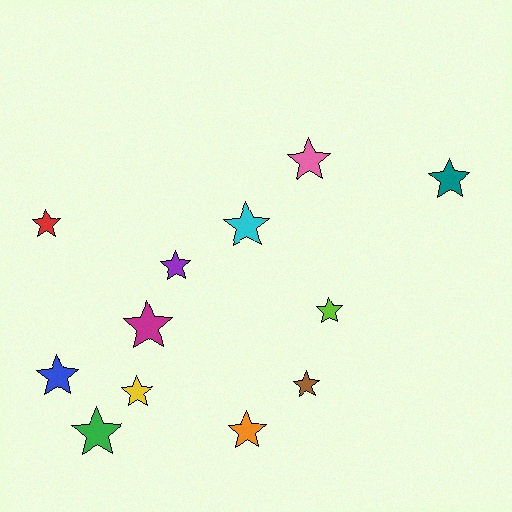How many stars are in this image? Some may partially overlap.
There are 12 stars.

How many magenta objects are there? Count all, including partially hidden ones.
There is 1 magenta object.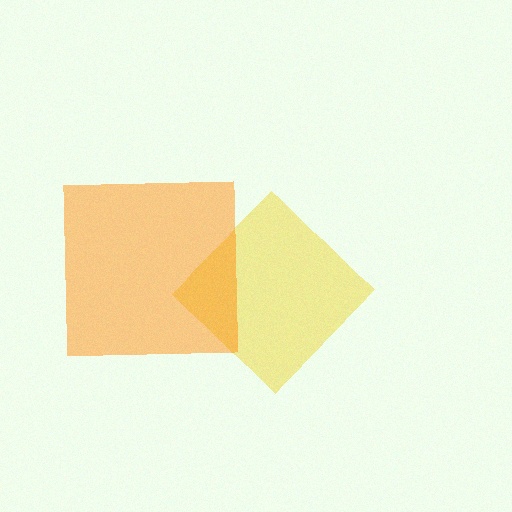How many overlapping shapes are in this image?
There are 2 overlapping shapes in the image.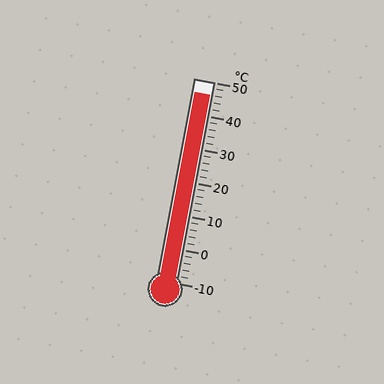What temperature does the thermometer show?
The thermometer shows approximately 46°C.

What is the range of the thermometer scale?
The thermometer scale ranges from -10°C to 50°C.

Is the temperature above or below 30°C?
The temperature is above 30°C.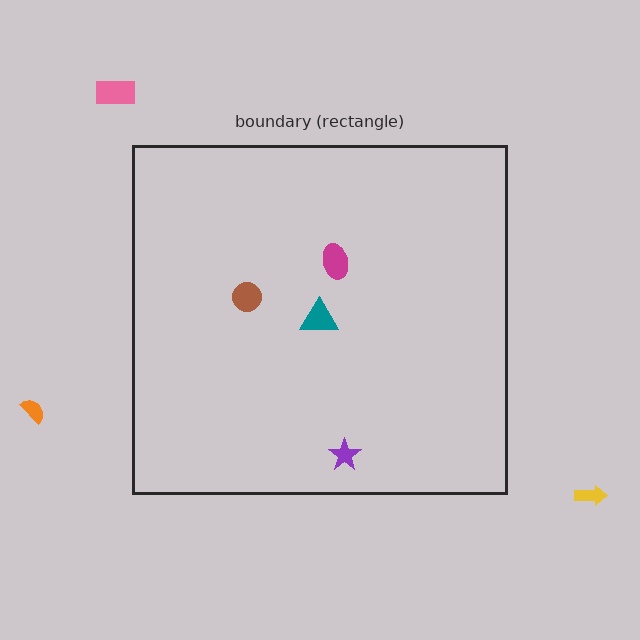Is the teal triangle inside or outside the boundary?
Inside.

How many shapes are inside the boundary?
4 inside, 3 outside.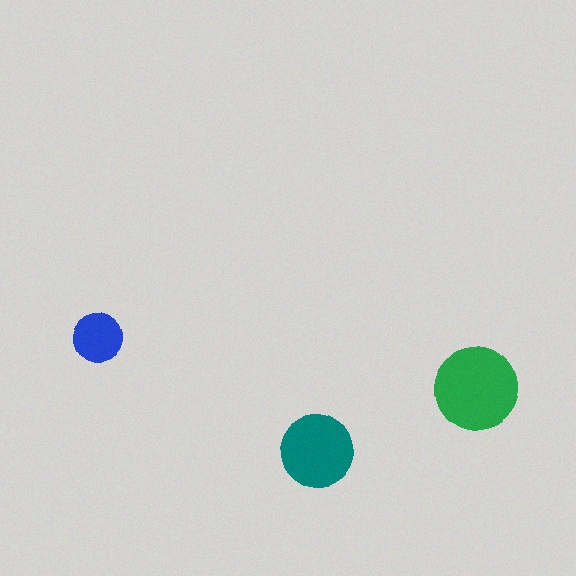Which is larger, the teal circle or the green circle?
The green one.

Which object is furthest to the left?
The blue circle is leftmost.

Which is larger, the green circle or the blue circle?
The green one.